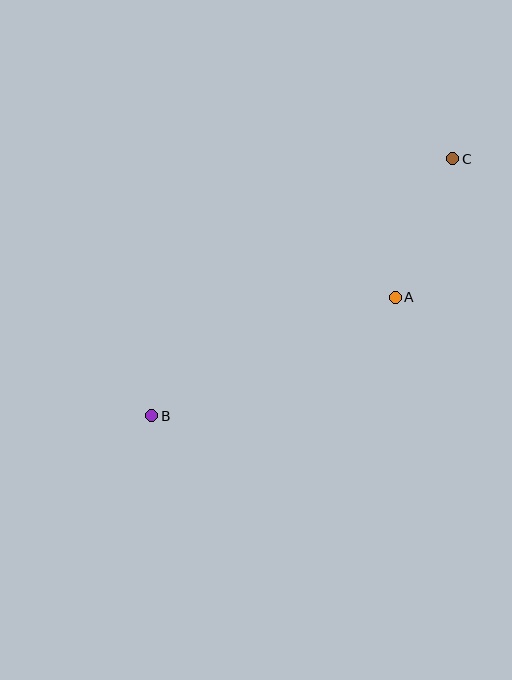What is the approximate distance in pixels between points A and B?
The distance between A and B is approximately 271 pixels.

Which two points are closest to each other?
Points A and C are closest to each other.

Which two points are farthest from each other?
Points B and C are farthest from each other.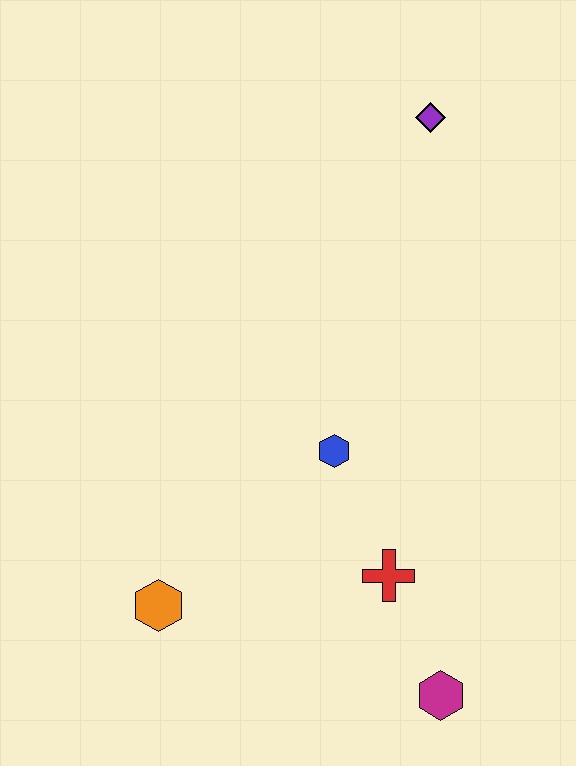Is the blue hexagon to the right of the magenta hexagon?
No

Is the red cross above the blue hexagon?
No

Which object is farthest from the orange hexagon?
The purple diamond is farthest from the orange hexagon.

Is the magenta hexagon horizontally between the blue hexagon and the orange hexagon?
No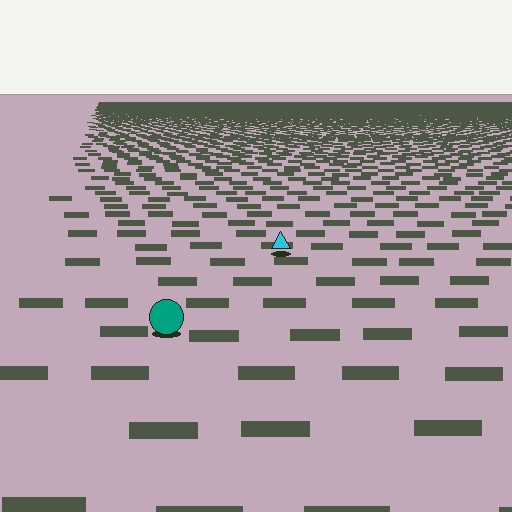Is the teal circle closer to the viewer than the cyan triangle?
Yes. The teal circle is closer — you can tell from the texture gradient: the ground texture is coarser near it.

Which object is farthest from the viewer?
The cyan triangle is farthest from the viewer. It appears smaller and the ground texture around it is denser.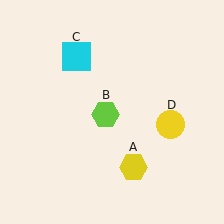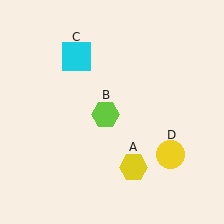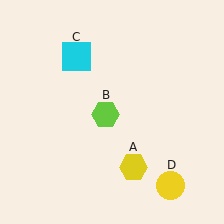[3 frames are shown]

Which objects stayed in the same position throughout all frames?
Yellow hexagon (object A) and lime hexagon (object B) and cyan square (object C) remained stationary.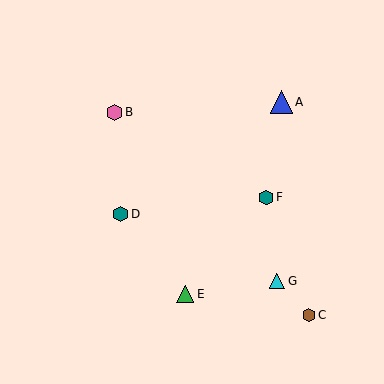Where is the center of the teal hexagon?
The center of the teal hexagon is at (266, 197).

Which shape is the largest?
The blue triangle (labeled A) is the largest.